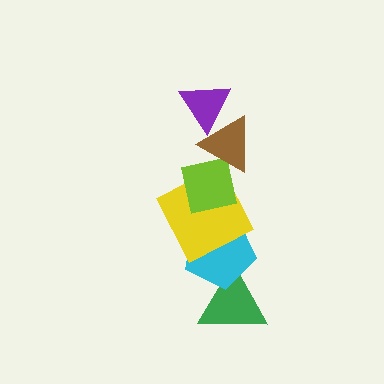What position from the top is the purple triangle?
The purple triangle is 1st from the top.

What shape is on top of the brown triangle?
The purple triangle is on top of the brown triangle.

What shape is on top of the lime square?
The brown triangle is on top of the lime square.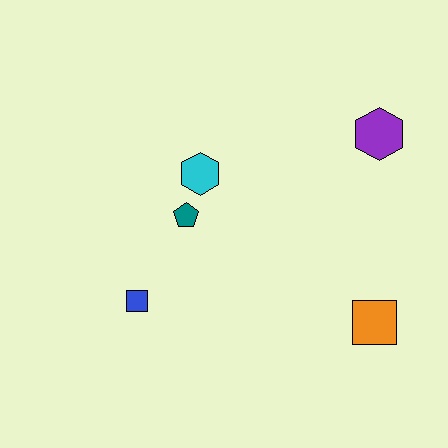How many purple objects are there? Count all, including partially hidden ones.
There is 1 purple object.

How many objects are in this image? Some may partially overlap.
There are 5 objects.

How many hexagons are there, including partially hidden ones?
There are 2 hexagons.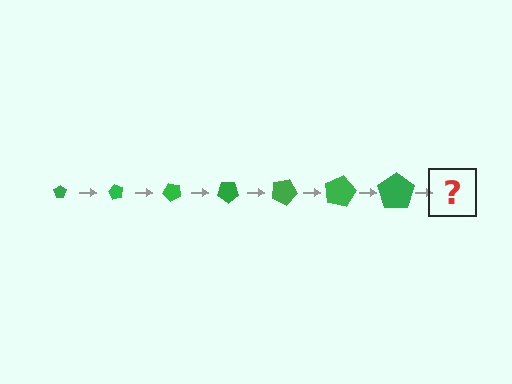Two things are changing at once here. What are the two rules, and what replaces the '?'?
The two rules are that the pentagon grows larger each step and it rotates 60 degrees each step. The '?' should be a pentagon, larger than the previous one and rotated 420 degrees from the start.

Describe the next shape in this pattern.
It should be a pentagon, larger than the previous one and rotated 420 degrees from the start.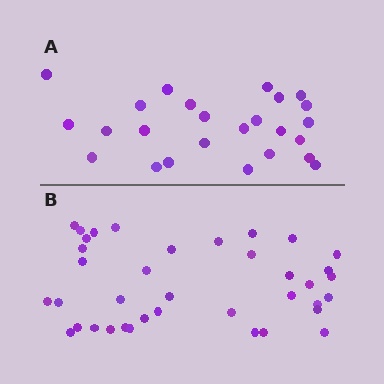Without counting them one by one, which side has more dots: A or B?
Region B (the bottom region) has more dots.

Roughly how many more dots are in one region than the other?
Region B has approximately 15 more dots than region A.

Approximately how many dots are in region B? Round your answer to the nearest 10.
About 40 dots. (The exact count is 38, which rounds to 40.)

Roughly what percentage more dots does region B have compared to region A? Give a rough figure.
About 50% more.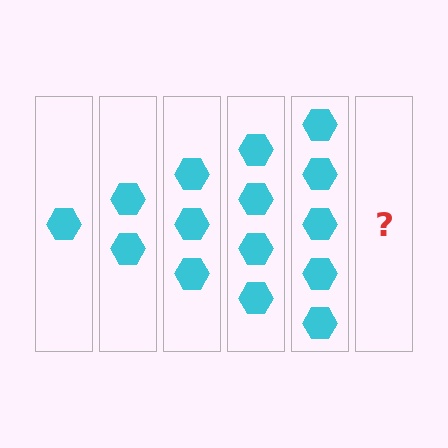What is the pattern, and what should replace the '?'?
The pattern is that each step adds one more hexagon. The '?' should be 6 hexagons.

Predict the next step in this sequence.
The next step is 6 hexagons.